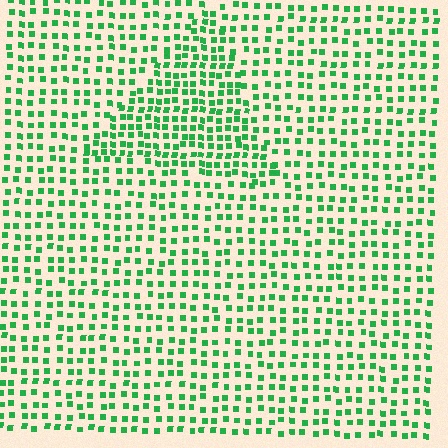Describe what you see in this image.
The image contains small green elements arranged at two different densities. A triangle-shaped region is visible where the elements are more densely packed than the surrounding area.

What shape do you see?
I see a triangle.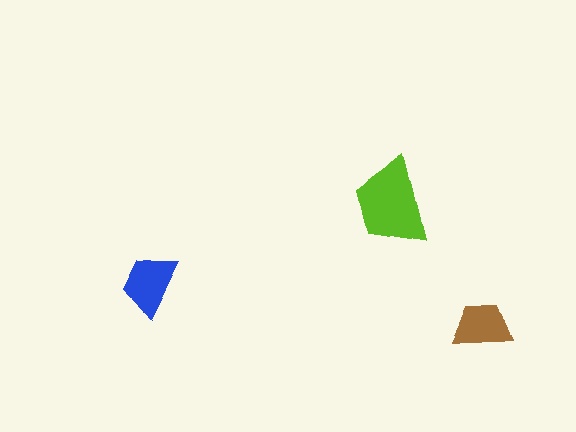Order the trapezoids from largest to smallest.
the lime one, the blue one, the brown one.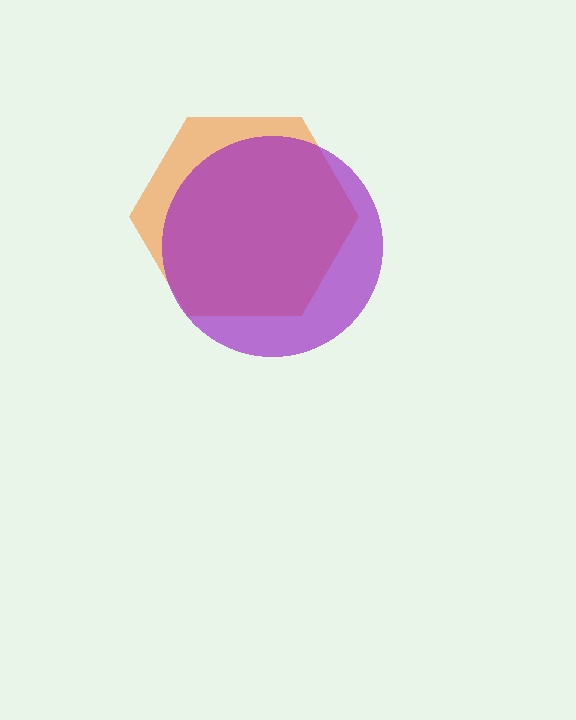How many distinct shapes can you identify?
There are 2 distinct shapes: an orange hexagon, a purple circle.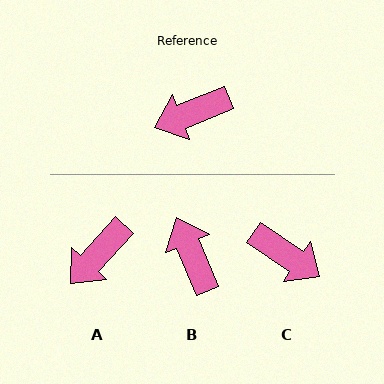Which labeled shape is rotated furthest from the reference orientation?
C, about 125 degrees away.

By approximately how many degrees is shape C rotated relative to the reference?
Approximately 125 degrees counter-clockwise.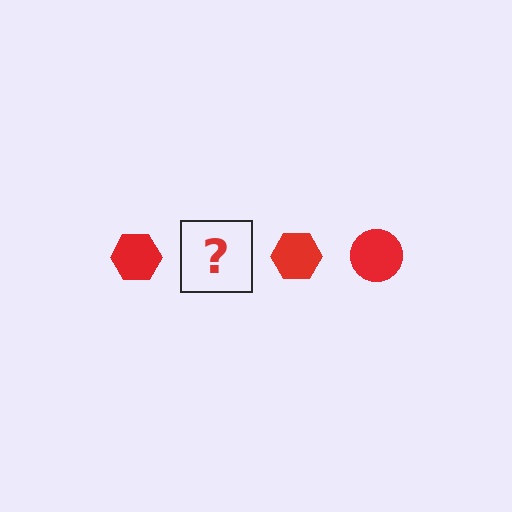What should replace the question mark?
The question mark should be replaced with a red circle.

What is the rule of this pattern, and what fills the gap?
The rule is that the pattern cycles through hexagon, circle shapes in red. The gap should be filled with a red circle.